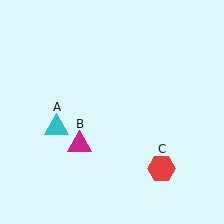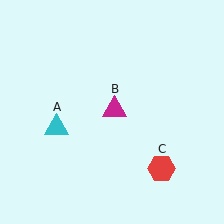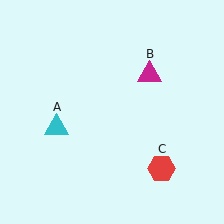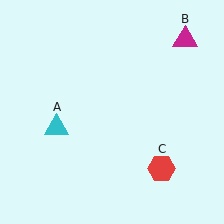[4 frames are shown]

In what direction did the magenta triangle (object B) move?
The magenta triangle (object B) moved up and to the right.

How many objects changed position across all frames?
1 object changed position: magenta triangle (object B).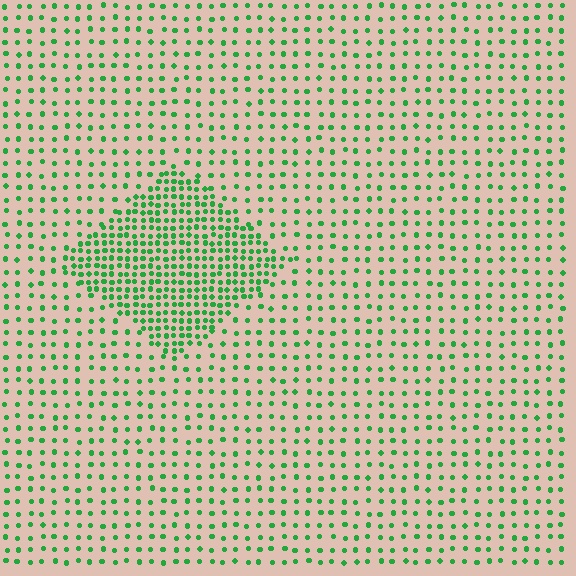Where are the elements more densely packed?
The elements are more densely packed inside the diamond boundary.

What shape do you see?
I see a diamond.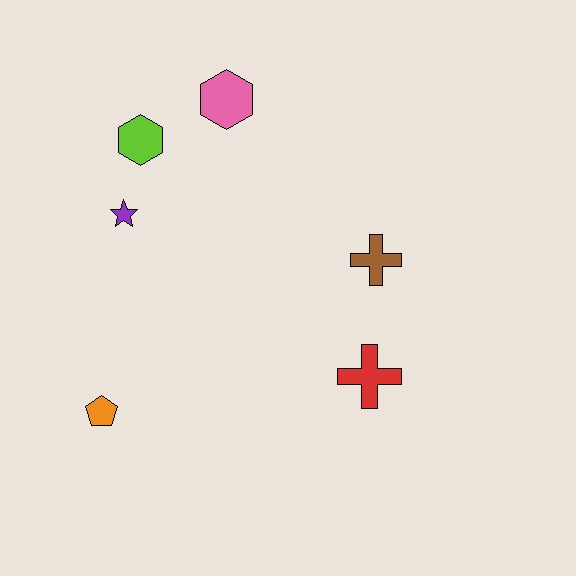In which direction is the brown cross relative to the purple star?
The brown cross is to the right of the purple star.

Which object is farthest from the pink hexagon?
The orange pentagon is farthest from the pink hexagon.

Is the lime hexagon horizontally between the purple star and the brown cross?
Yes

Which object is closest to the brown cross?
The red cross is closest to the brown cross.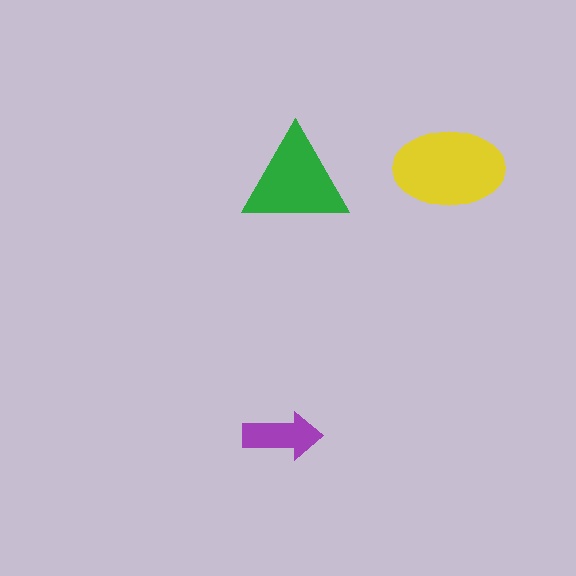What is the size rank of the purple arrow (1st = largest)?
3rd.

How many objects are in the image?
There are 3 objects in the image.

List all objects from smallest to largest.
The purple arrow, the green triangle, the yellow ellipse.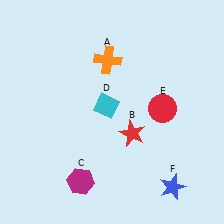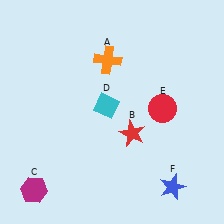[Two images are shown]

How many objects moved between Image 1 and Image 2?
1 object moved between the two images.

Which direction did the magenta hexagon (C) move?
The magenta hexagon (C) moved left.